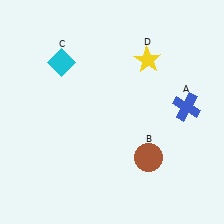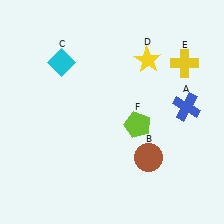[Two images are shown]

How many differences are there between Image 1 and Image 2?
There are 2 differences between the two images.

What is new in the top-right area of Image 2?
A yellow cross (E) was added in the top-right area of Image 2.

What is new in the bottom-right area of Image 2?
A lime pentagon (F) was added in the bottom-right area of Image 2.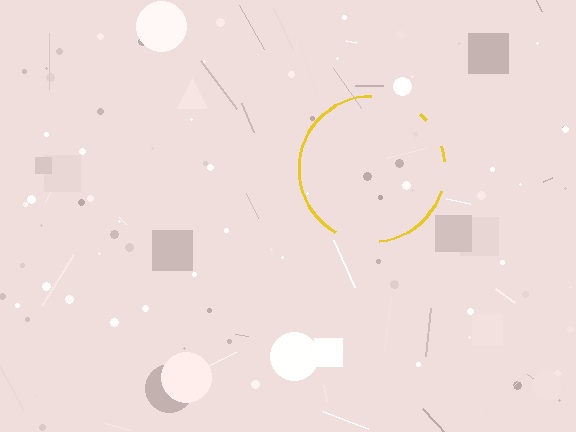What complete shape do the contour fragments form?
The contour fragments form a circle.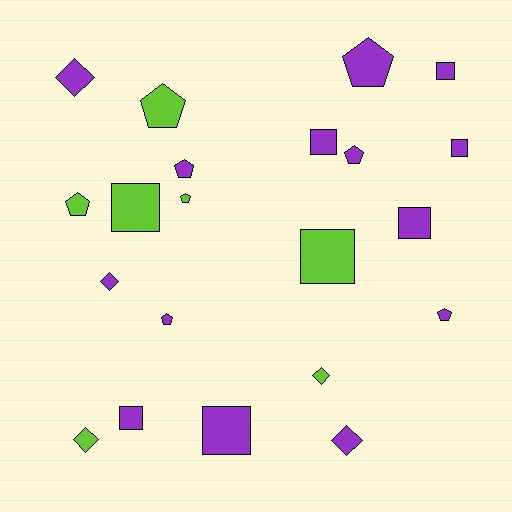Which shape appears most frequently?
Square, with 8 objects.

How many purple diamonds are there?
There are 3 purple diamonds.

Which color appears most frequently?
Purple, with 14 objects.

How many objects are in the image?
There are 21 objects.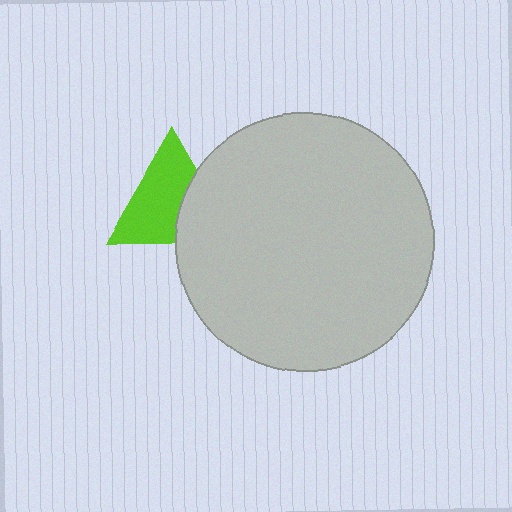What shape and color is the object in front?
The object in front is a light gray circle.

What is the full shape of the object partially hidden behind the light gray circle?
The partially hidden object is a lime triangle.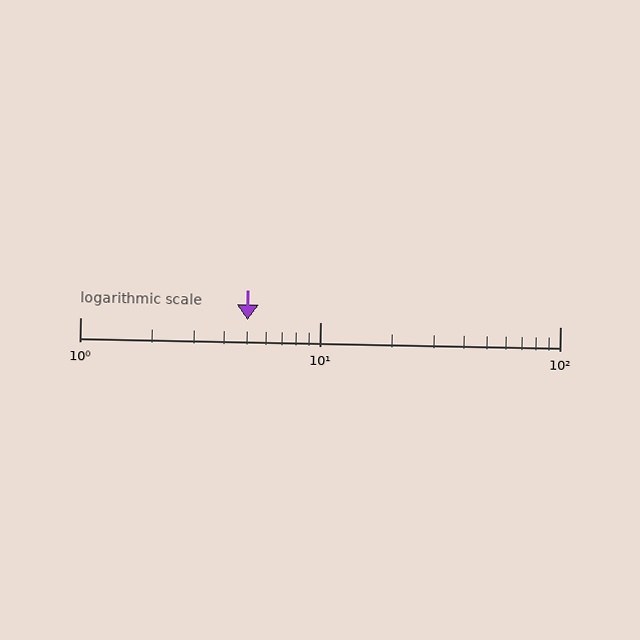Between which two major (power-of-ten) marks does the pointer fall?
The pointer is between 1 and 10.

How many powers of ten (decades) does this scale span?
The scale spans 2 decades, from 1 to 100.